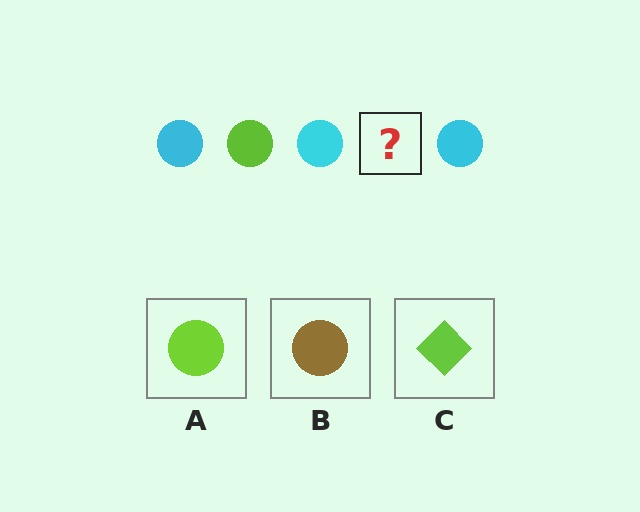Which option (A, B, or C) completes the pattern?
A.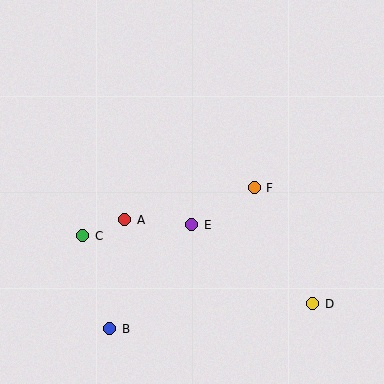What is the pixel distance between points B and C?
The distance between B and C is 97 pixels.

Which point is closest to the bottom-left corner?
Point B is closest to the bottom-left corner.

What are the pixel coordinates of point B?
Point B is at (110, 329).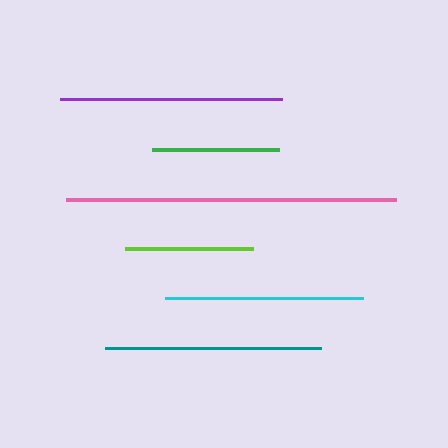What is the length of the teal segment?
The teal segment is approximately 215 pixels long.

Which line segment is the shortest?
The green line is the shortest at approximately 127 pixels.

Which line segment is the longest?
The pink line is the longest at approximately 329 pixels.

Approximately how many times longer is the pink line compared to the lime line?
The pink line is approximately 2.6 times the length of the lime line.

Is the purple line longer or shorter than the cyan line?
The purple line is longer than the cyan line.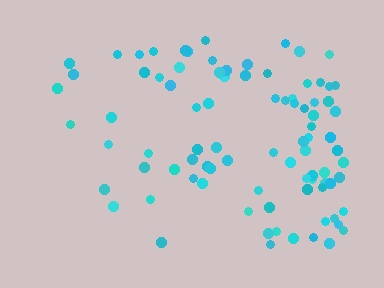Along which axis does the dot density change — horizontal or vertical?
Horizontal.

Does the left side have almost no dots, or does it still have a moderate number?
Still a moderate number, just noticeably fewer than the right.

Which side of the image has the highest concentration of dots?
The right.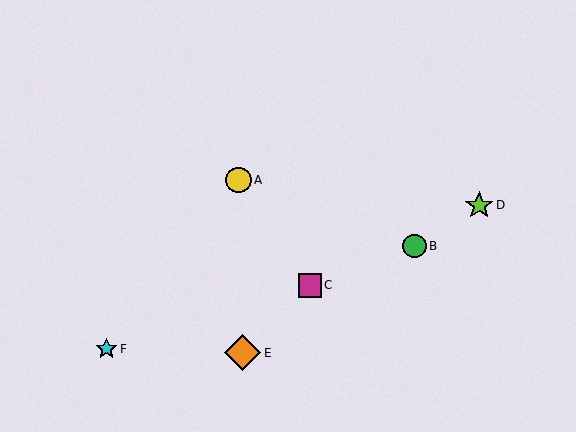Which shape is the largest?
The orange diamond (labeled E) is the largest.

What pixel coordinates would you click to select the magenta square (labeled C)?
Click at (310, 285) to select the magenta square C.